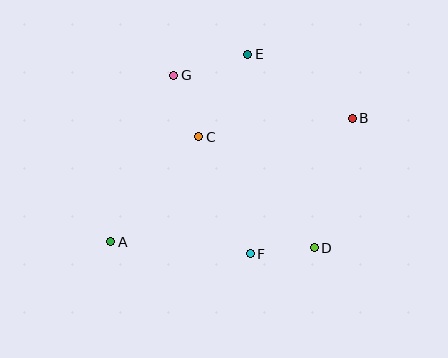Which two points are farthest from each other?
Points A and B are farthest from each other.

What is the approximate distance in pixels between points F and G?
The distance between F and G is approximately 194 pixels.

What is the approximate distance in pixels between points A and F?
The distance between A and F is approximately 140 pixels.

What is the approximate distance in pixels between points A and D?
The distance between A and D is approximately 203 pixels.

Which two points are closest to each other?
Points D and F are closest to each other.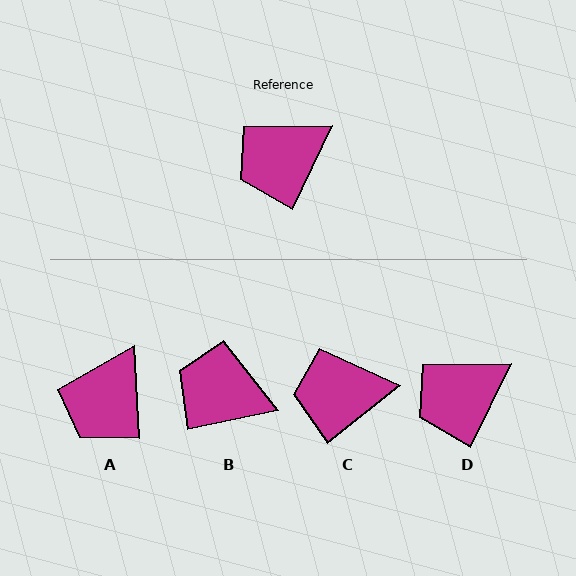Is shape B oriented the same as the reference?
No, it is off by about 52 degrees.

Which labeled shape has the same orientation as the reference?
D.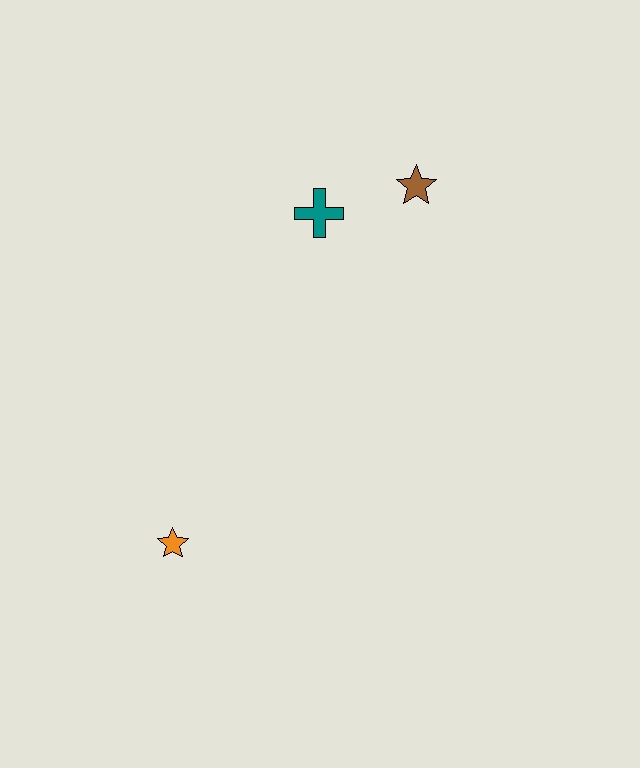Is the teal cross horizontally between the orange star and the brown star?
Yes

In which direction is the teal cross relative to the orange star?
The teal cross is above the orange star.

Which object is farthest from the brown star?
The orange star is farthest from the brown star.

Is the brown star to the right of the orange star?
Yes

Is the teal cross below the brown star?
Yes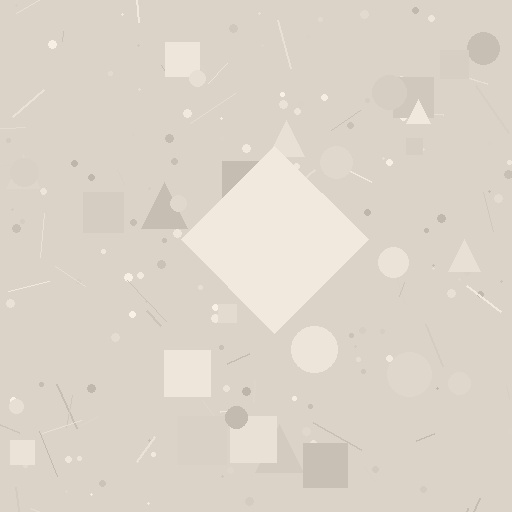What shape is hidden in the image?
A diamond is hidden in the image.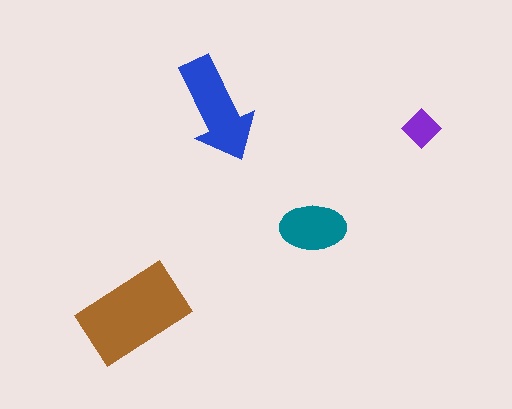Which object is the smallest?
The purple diamond.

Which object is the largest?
The brown rectangle.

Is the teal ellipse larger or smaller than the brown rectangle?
Smaller.